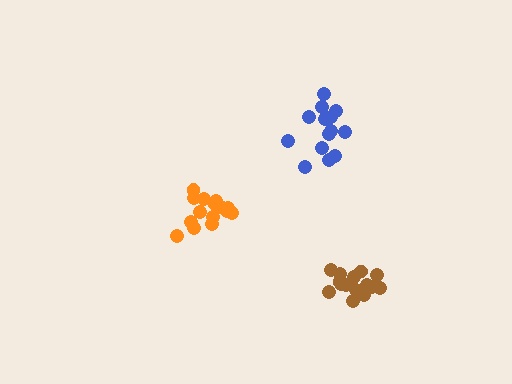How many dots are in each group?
Group 1: 15 dots, Group 2: 16 dots, Group 3: 15 dots (46 total).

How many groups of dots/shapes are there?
There are 3 groups.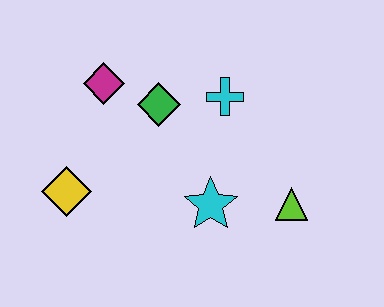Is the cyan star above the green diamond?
No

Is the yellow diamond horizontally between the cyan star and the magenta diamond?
No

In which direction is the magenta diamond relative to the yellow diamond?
The magenta diamond is above the yellow diamond.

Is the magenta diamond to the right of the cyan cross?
No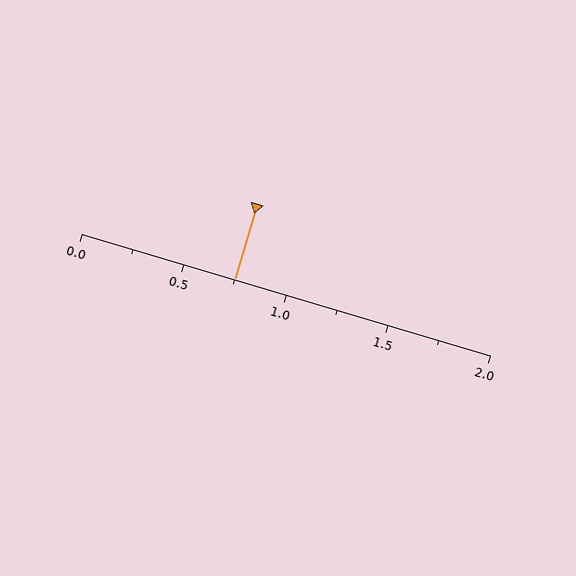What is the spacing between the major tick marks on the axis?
The major ticks are spaced 0.5 apart.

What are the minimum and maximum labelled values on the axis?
The axis runs from 0.0 to 2.0.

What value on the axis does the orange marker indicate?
The marker indicates approximately 0.75.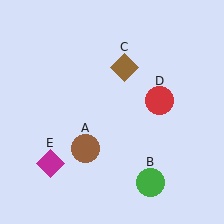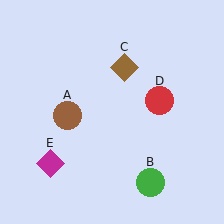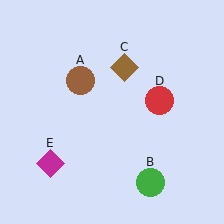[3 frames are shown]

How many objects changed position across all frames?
1 object changed position: brown circle (object A).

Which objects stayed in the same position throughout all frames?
Green circle (object B) and brown diamond (object C) and red circle (object D) and magenta diamond (object E) remained stationary.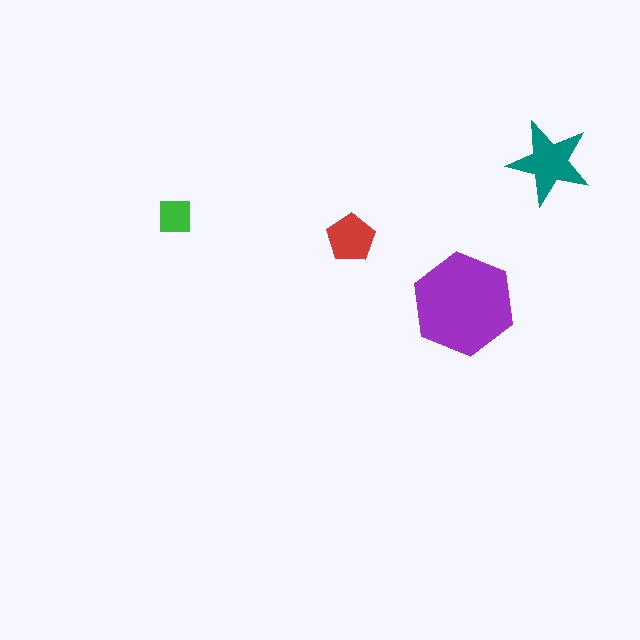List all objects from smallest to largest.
The green square, the red pentagon, the teal star, the purple hexagon.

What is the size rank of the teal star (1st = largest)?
2nd.